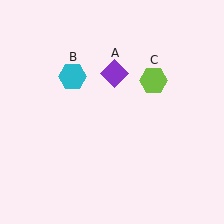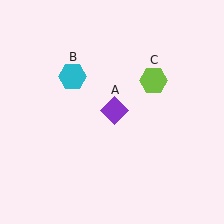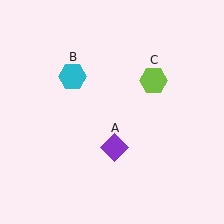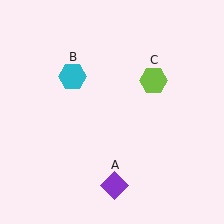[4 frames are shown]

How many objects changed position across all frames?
1 object changed position: purple diamond (object A).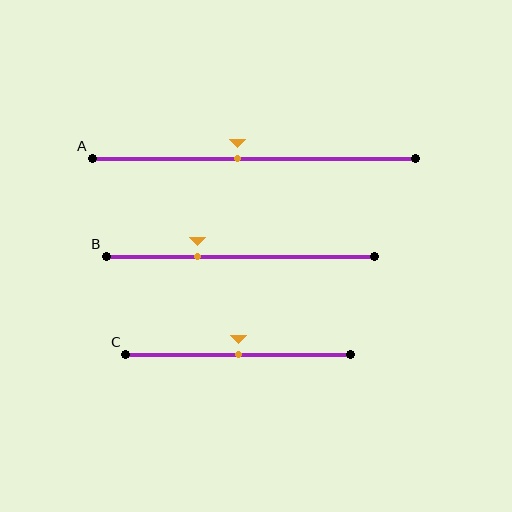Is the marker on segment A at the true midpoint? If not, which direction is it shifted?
No, the marker on segment A is shifted to the left by about 5% of the segment length.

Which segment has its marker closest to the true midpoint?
Segment C has its marker closest to the true midpoint.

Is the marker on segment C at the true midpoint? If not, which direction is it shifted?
Yes, the marker on segment C is at the true midpoint.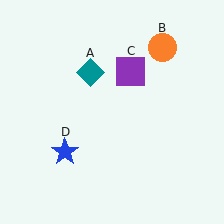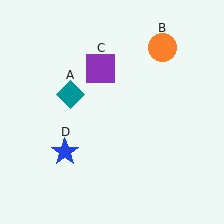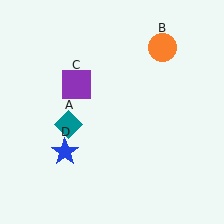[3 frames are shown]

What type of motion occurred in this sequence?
The teal diamond (object A), purple square (object C) rotated counterclockwise around the center of the scene.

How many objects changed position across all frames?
2 objects changed position: teal diamond (object A), purple square (object C).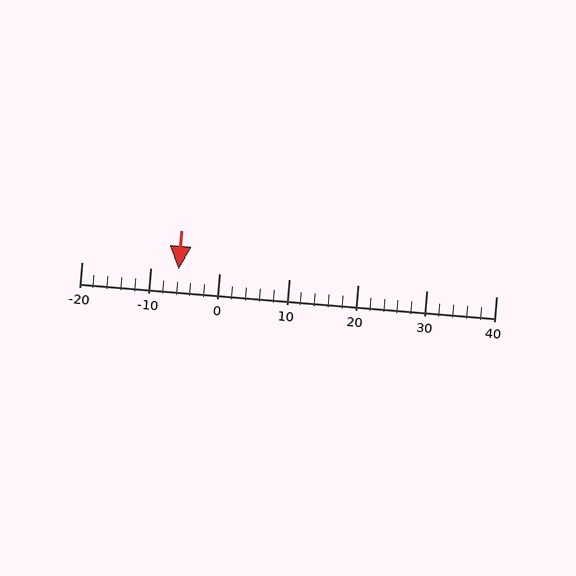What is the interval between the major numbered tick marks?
The major tick marks are spaced 10 units apart.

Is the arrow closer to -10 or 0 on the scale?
The arrow is closer to -10.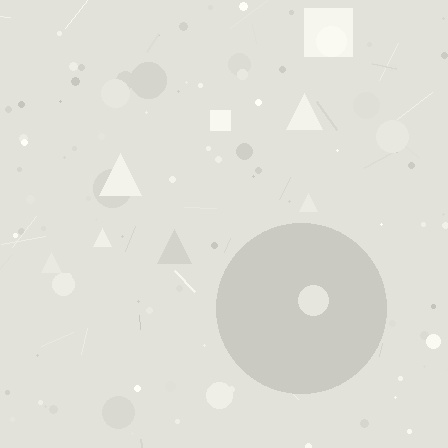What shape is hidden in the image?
A circle is hidden in the image.